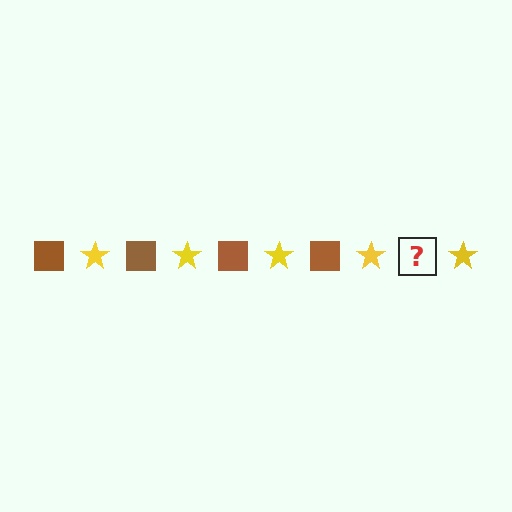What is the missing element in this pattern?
The missing element is a brown square.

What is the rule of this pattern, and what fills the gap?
The rule is that the pattern alternates between brown square and yellow star. The gap should be filled with a brown square.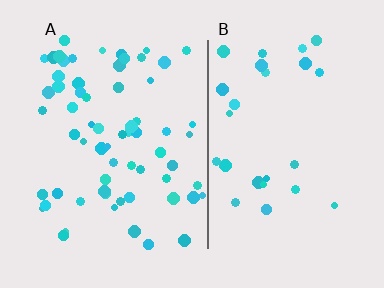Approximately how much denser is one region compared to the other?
Approximately 2.5× — region A over region B.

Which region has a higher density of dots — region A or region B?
A (the left).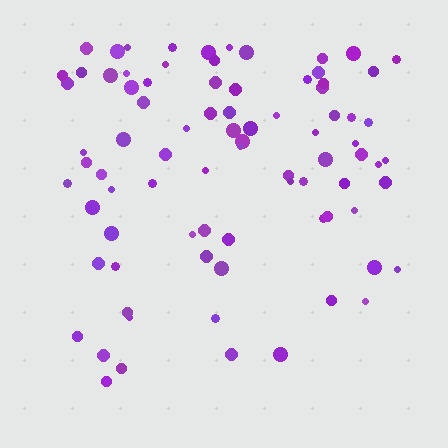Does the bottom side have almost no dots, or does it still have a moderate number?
Still a moderate number, just noticeably fewer than the top.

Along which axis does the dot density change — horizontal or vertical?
Vertical.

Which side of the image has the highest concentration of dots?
The top.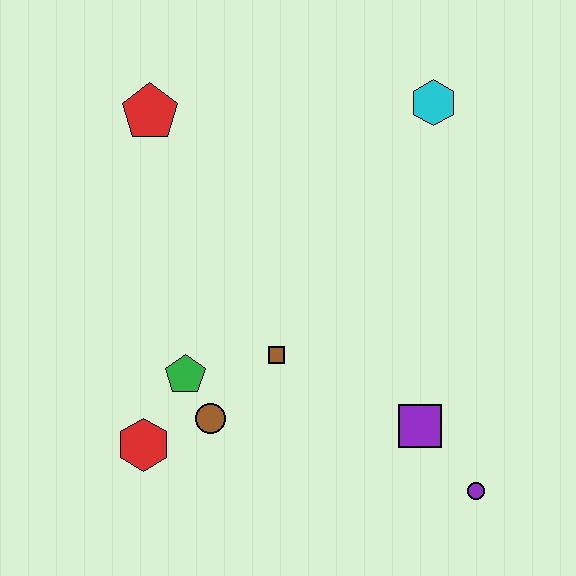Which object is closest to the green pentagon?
The brown circle is closest to the green pentagon.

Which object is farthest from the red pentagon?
The purple circle is farthest from the red pentagon.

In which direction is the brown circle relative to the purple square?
The brown circle is to the left of the purple square.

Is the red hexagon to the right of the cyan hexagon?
No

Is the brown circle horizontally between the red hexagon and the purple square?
Yes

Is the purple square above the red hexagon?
Yes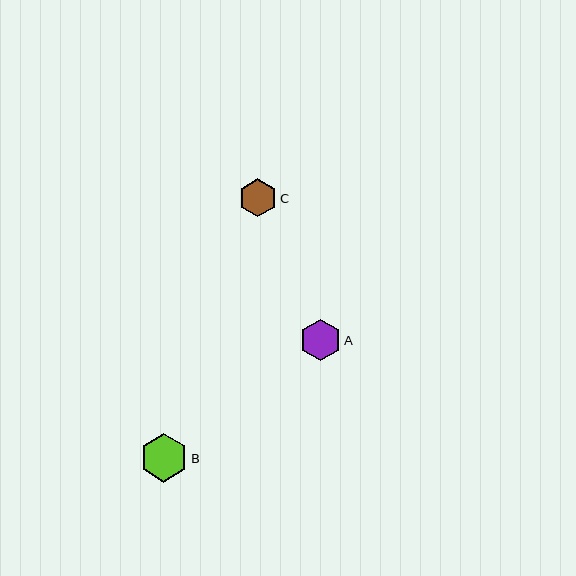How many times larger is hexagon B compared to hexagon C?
Hexagon B is approximately 1.2 times the size of hexagon C.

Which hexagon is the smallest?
Hexagon C is the smallest with a size of approximately 39 pixels.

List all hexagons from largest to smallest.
From largest to smallest: B, A, C.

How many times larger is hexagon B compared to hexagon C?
Hexagon B is approximately 1.2 times the size of hexagon C.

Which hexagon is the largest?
Hexagon B is the largest with a size of approximately 48 pixels.